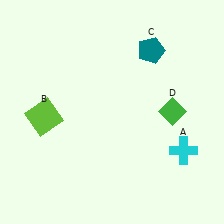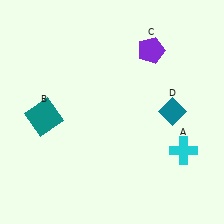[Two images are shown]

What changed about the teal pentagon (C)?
In Image 1, C is teal. In Image 2, it changed to purple.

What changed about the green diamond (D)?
In Image 1, D is green. In Image 2, it changed to teal.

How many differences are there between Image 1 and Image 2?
There are 3 differences between the two images.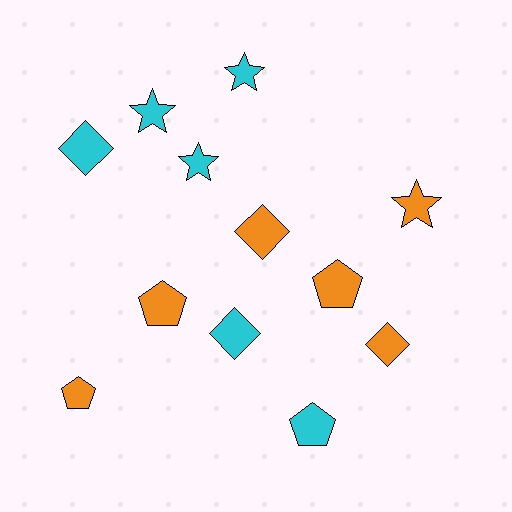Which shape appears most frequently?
Diamond, with 4 objects.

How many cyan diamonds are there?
There are 2 cyan diamonds.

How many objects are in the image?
There are 12 objects.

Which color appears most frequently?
Cyan, with 6 objects.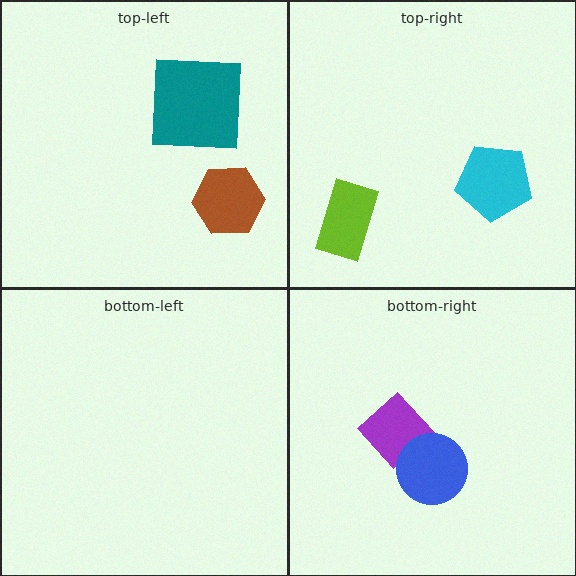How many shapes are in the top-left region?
2.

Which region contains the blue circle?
The bottom-right region.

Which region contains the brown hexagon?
The top-left region.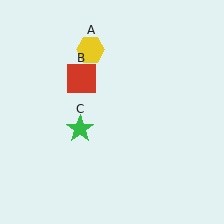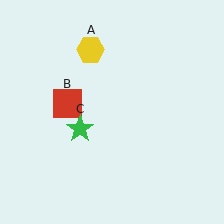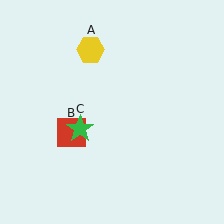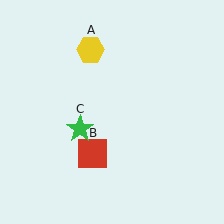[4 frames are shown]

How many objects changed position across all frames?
1 object changed position: red square (object B).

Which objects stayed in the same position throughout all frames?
Yellow hexagon (object A) and green star (object C) remained stationary.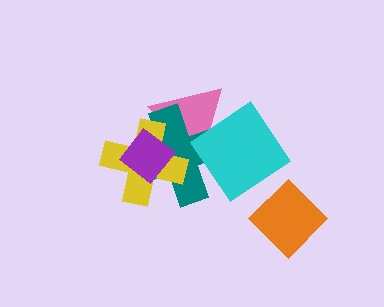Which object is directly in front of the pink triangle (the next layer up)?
The teal cross is directly in front of the pink triangle.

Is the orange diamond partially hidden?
No, no other shape covers it.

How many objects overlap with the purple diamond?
3 objects overlap with the purple diamond.